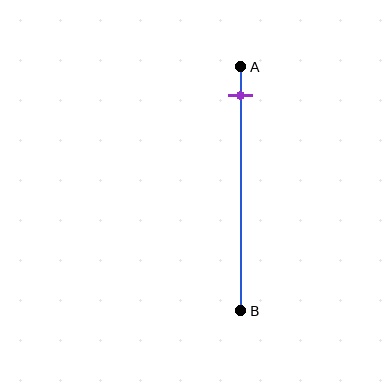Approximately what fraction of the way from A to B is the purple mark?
The purple mark is approximately 10% of the way from A to B.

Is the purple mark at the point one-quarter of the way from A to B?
No, the mark is at about 10% from A, not at the 25% one-quarter point.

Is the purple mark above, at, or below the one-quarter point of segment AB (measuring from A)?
The purple mark is above the one-quarter point of segment AB.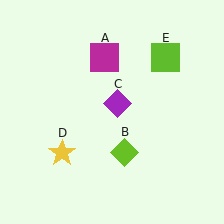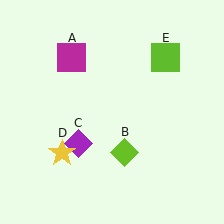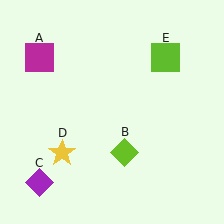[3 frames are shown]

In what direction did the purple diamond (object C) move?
The purple diamond (object C) moved down and to the left.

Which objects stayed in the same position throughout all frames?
Lime diamond (object B) and yellow star (object D) and lime square (object E) remained stationary.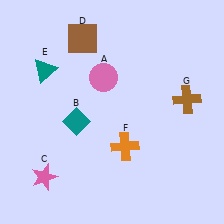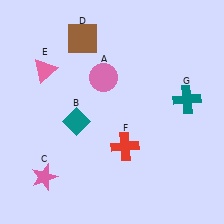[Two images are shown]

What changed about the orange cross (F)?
In Image 1, F is orange. In Image 2, it changed to red.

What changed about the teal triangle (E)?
In Image 1, E is teal. In Image 2, it changed to pink.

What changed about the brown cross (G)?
In Image 1, G is brown. In Image 2, it changed to teal.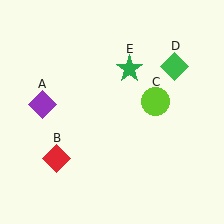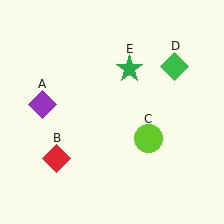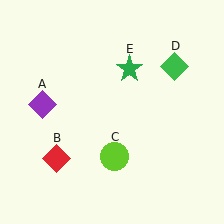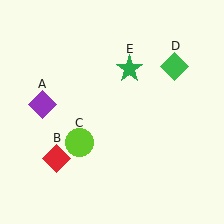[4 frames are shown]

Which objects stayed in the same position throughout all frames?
Purple diamond (object A) and red diamond (object B) and green diamond (object D) and green star (object E) remained stationary.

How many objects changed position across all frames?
1 object changed position: lime circle (object C).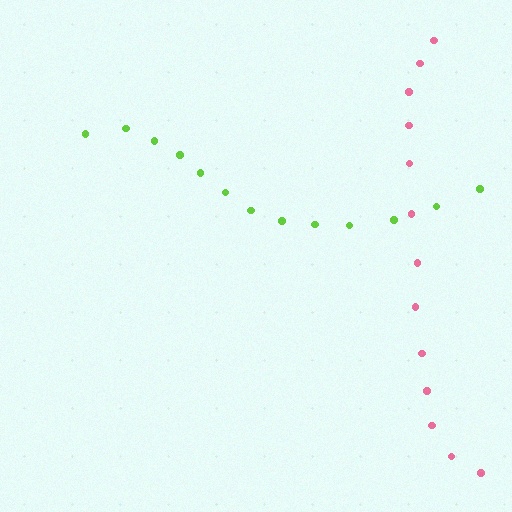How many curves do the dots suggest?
There are 2 distinct paths.